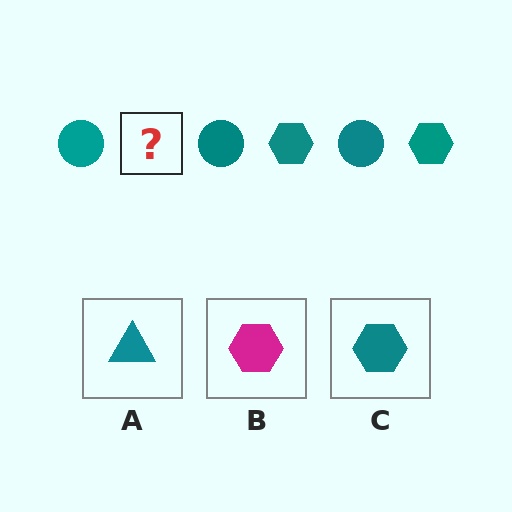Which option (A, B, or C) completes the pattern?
C.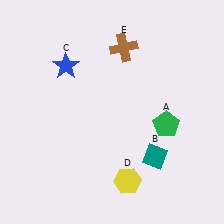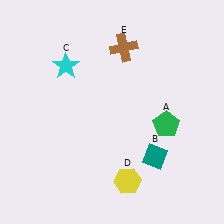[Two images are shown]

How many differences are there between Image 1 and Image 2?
There is 1 difference between the two images.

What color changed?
The star (C) changed from blue in Image 1 to cyan in Image 2.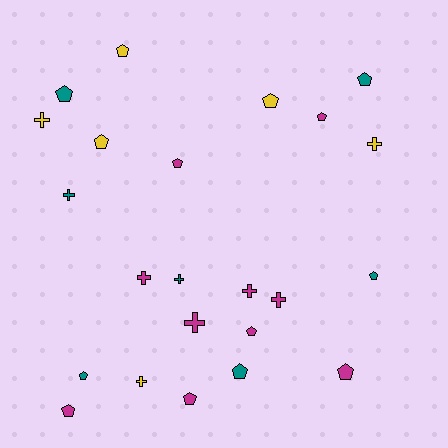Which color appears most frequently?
Magenta, with 10 objects.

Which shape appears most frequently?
Pentagon, with 14 objects.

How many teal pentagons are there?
There are 5 teal pentagons.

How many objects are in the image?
There are 23 objects.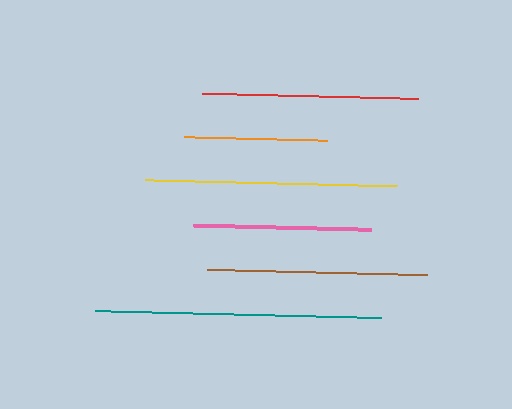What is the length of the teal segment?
The teal segment is approximately 286 pixels long.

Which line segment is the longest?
The teal line is the longest at approximately 286 pixels.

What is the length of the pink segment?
The pink segment is approximately 178 pixels long.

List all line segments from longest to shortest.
From longest to shortest: teal, yellow, brown, red, pink, orange.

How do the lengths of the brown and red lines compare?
The brown and red lines are approximately the same length.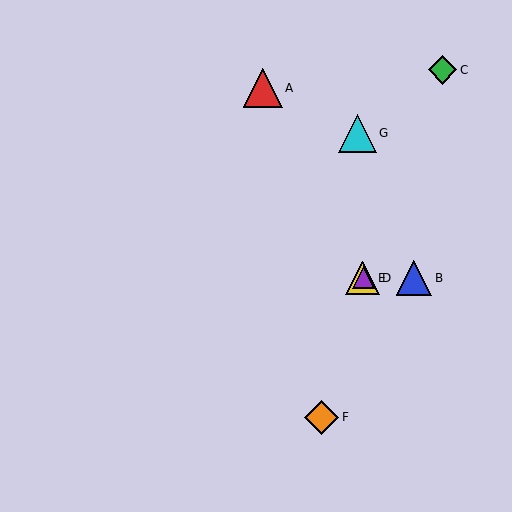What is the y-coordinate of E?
Object E is at y≈278.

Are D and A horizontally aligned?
No, D is at y≈278 and A is at y≈88.